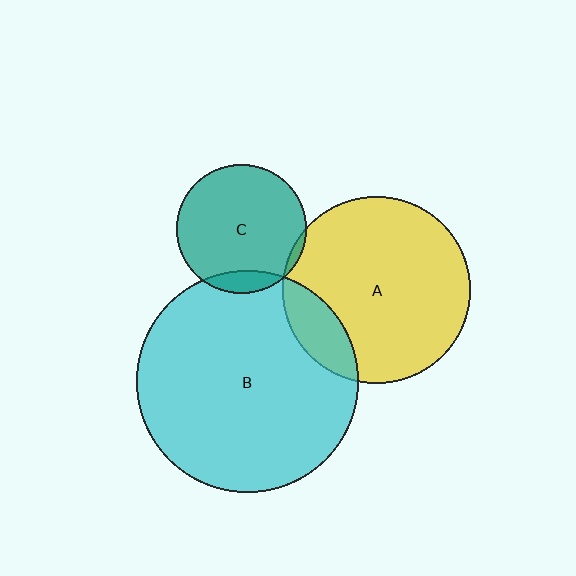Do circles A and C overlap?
Yes.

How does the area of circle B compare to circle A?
Approximately 1.4 times.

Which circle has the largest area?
Circle B (cyan).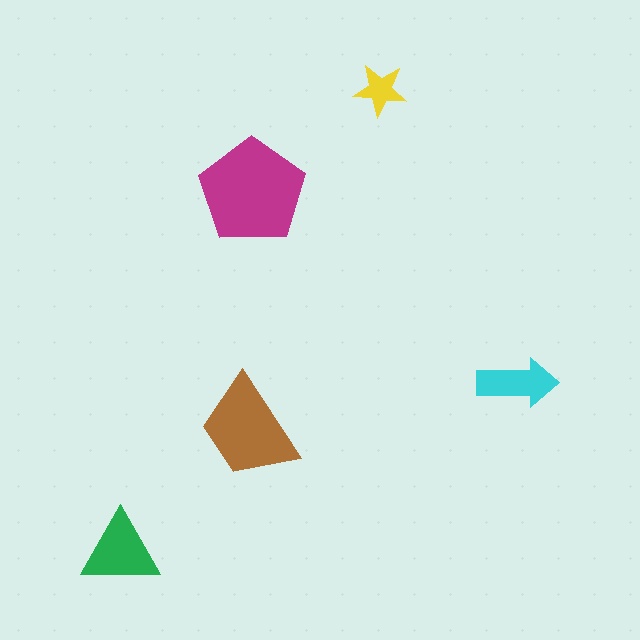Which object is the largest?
The magenta pentagon.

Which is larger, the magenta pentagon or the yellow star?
The magenta pentagon.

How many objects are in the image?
There are 5 objects in the image.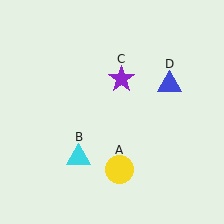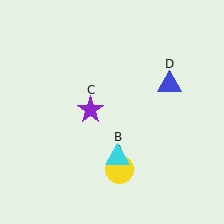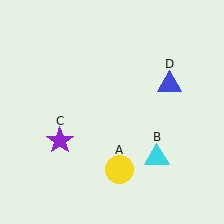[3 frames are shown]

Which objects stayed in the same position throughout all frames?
Yellow circle (object A) and blue triangle (object D) remained stationary.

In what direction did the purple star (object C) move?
The purple star (object C) moved down and to the left.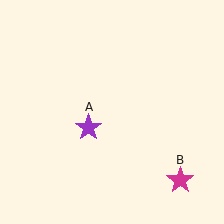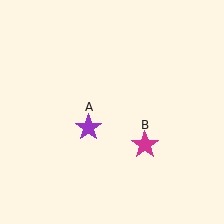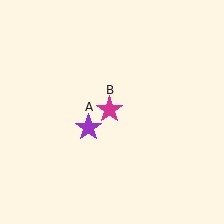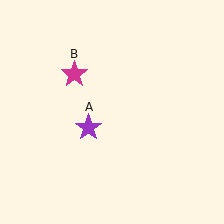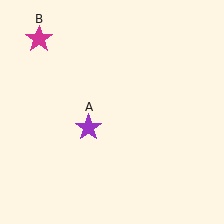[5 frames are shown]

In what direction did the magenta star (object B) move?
The magenta star (object B) moved up and to the left.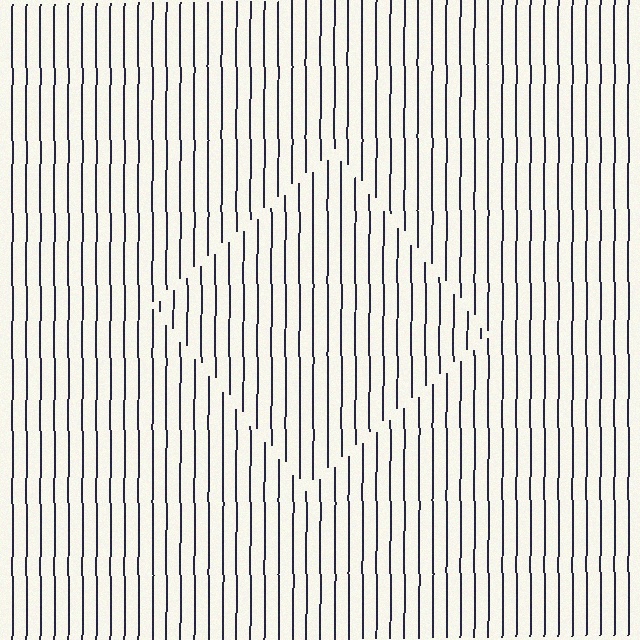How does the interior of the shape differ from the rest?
The interior of the shape contains the same grating, shifted by half a period — the contour is defined by the phase discontinuity where line-ends from the inner and outer gratings abut.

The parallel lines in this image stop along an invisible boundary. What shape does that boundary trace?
An illusory square. The interior of the shape contains the same grating, shifted by half a period — the contour is defined by the phase discontinuity where line-ends from the inner and outer gratings abut.